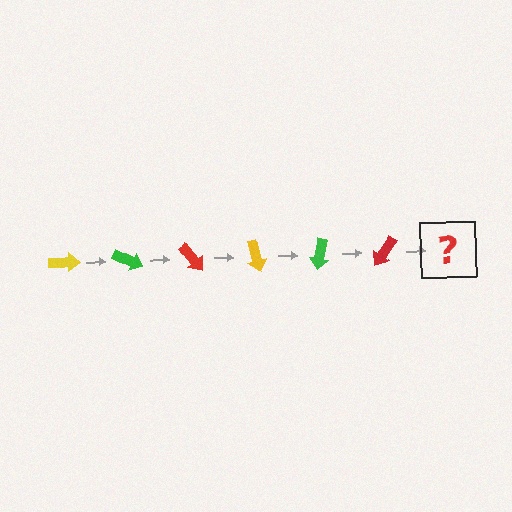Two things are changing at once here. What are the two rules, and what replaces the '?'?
The two rules are that it rotates 25 degrees each step and the color cycles through yellow, green, and red. The '?' should be a yellow arrow, rotated 150 degrees from the start.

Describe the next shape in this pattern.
It should be a yellow arrow, rotated 150 degrees from the start.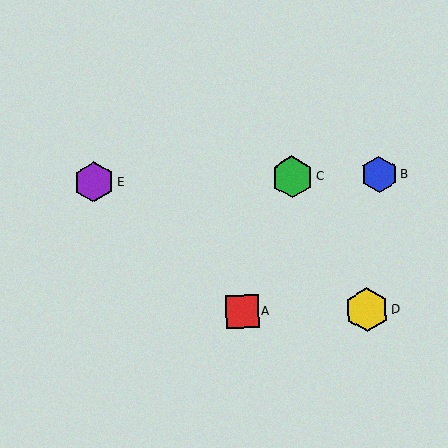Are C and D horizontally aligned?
No, C is at y≈177 and D is at y≈310.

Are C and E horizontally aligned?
Yes, both are at y≈177.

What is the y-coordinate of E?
Object E is at y≈182.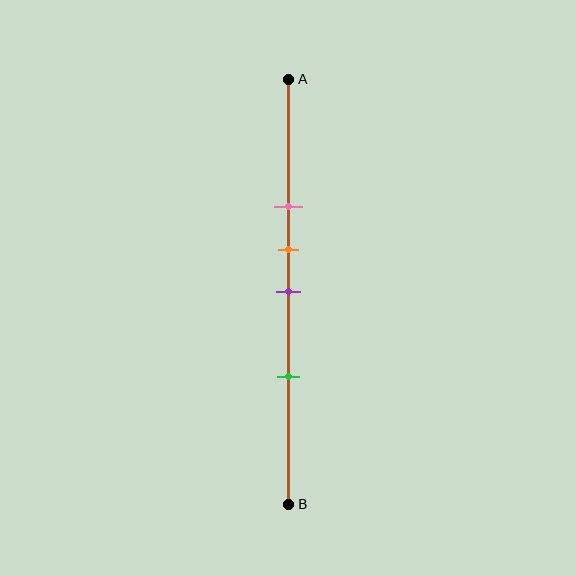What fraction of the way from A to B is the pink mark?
The pink mark is approximately 30% (0.3) of the way from A to B.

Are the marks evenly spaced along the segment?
No, the marks are not evenly spaced.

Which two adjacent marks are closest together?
The orange and purple marks are the closest adjacent pair.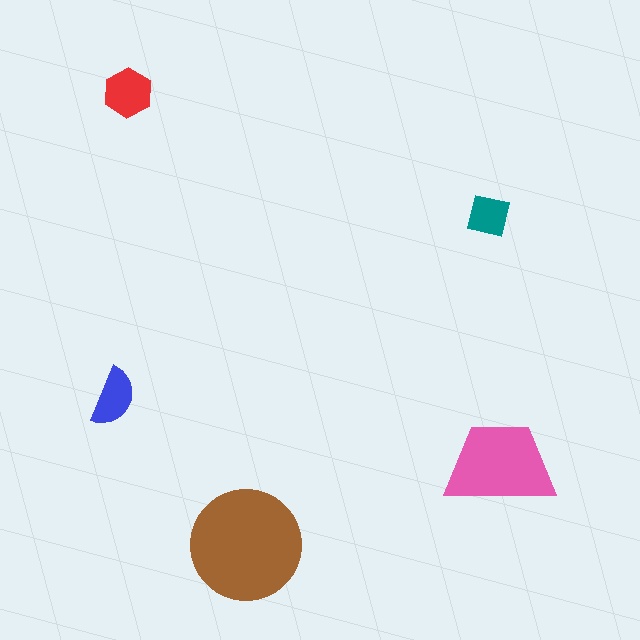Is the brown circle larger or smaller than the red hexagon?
Larger.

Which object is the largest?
The brown circle.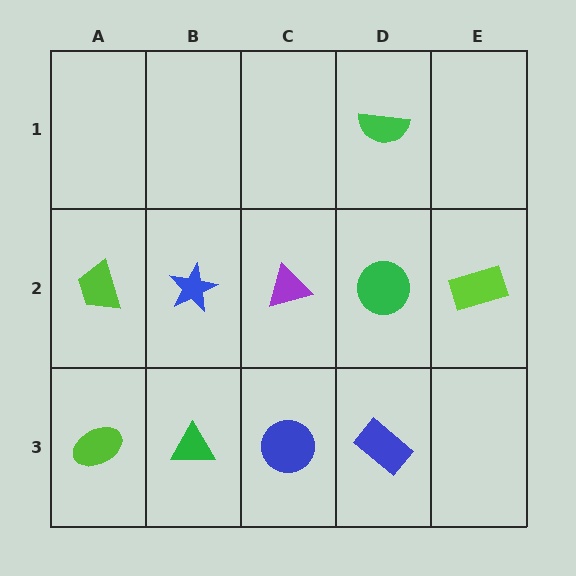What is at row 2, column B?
A blue star.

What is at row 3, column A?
A lime ellipse.